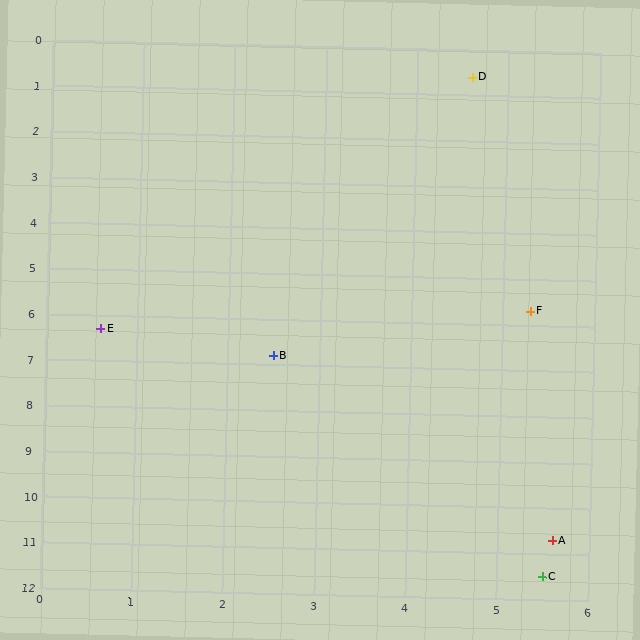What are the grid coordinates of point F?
Point F is at approximately (5.3, 5.7).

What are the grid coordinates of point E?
Point E is at approximately (0.6, 6.3).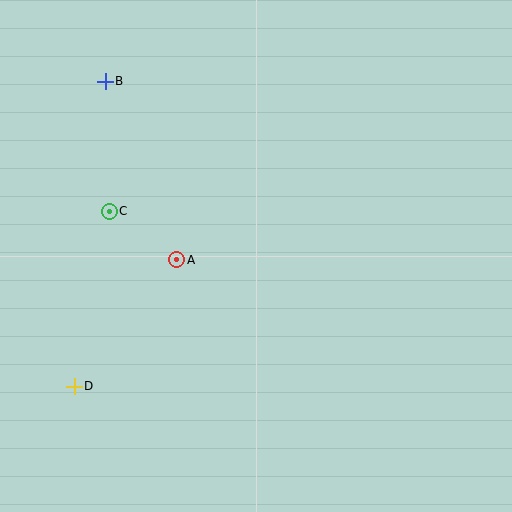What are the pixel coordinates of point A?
Point A is at (177, 260).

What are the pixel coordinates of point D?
Point D is at (74, 386).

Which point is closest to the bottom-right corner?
Point A is closest to the bottom-right corner.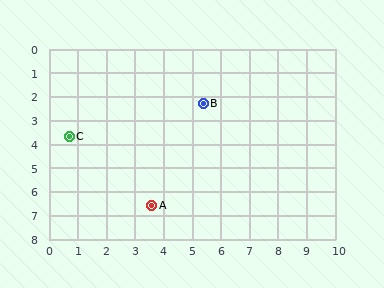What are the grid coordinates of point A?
Point A is at approximately (3.6, 6.6).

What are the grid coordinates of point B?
Point B is at approximately (5.4, 2.3).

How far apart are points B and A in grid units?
Points B and A are about 4.7 grid units apart.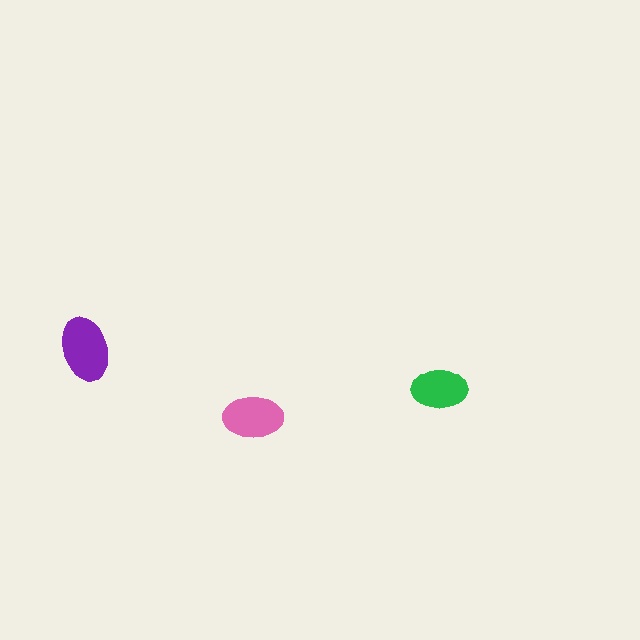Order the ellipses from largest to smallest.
the purple one, the pink one, the green one.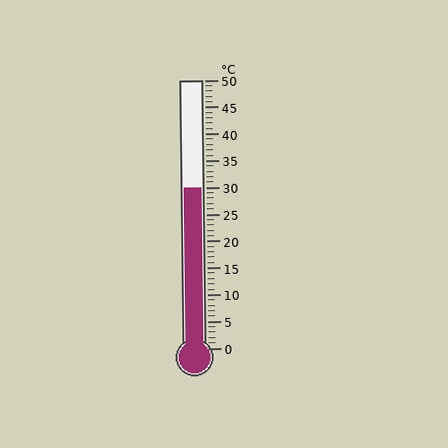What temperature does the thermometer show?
The thermometer shows approximately 30°C.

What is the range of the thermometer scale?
The thermometer scale ranges from 0°C to 50°C.